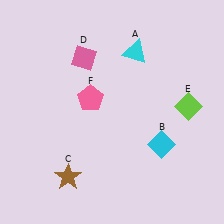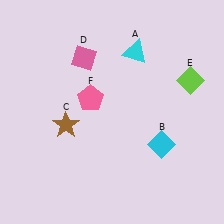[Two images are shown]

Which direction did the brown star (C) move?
The brown star (C) moved up.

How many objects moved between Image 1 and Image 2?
2 objects moved between the two images.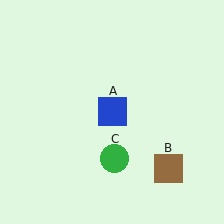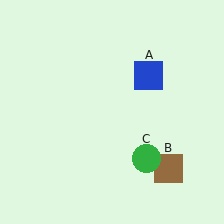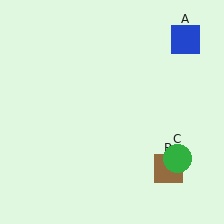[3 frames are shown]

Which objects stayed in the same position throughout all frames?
Brown square (object B) remained stationary.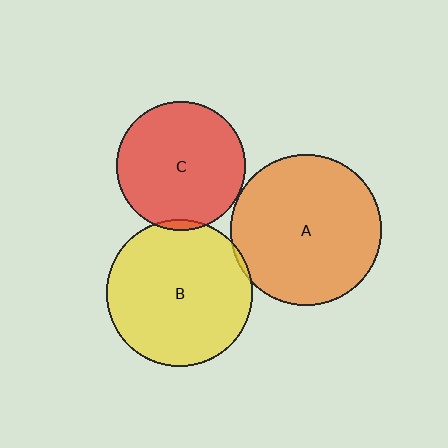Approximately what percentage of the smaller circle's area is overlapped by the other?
Approximately 5%.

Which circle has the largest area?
Circle A (orange).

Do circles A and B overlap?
Yes.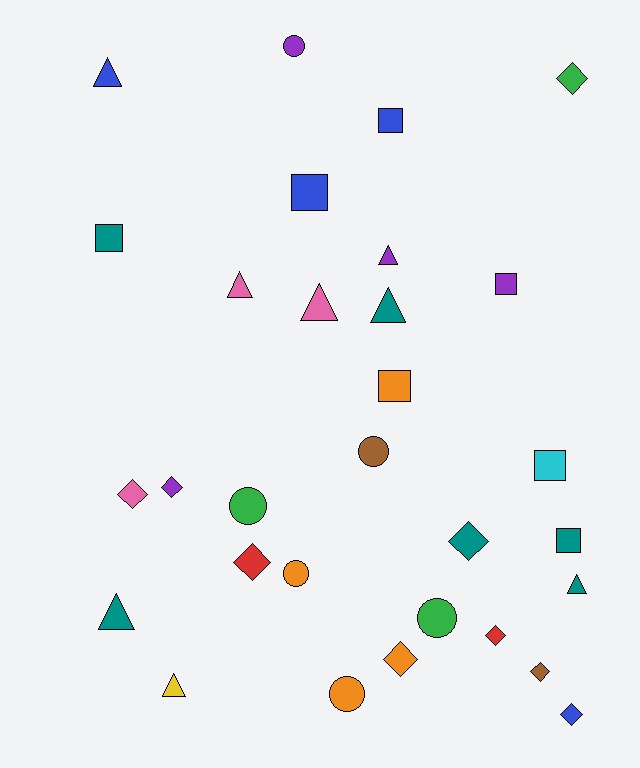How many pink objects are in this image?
There are 3 pink objects.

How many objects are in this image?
There are 30 objects.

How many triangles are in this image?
There are 8 triangles.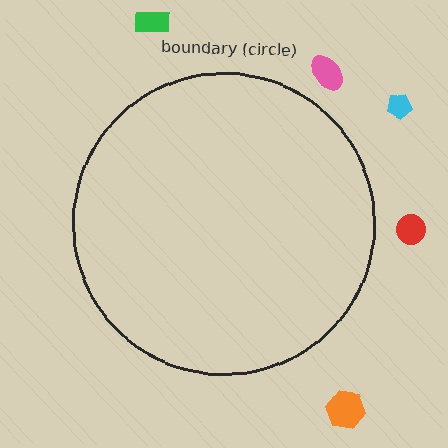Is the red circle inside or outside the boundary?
Outside.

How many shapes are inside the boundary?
0 inside, 5 outside.